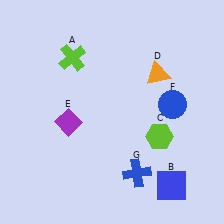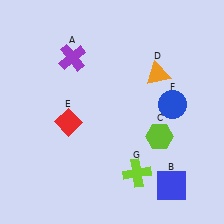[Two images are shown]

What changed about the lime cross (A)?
In Image 1, A is lime. In Image 2, it changed to purple.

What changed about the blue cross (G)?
In Image 1, G is blue. In Image 2, it changed to lime.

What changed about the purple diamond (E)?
In Image 1, E is purple. In Image 2, it changed to red.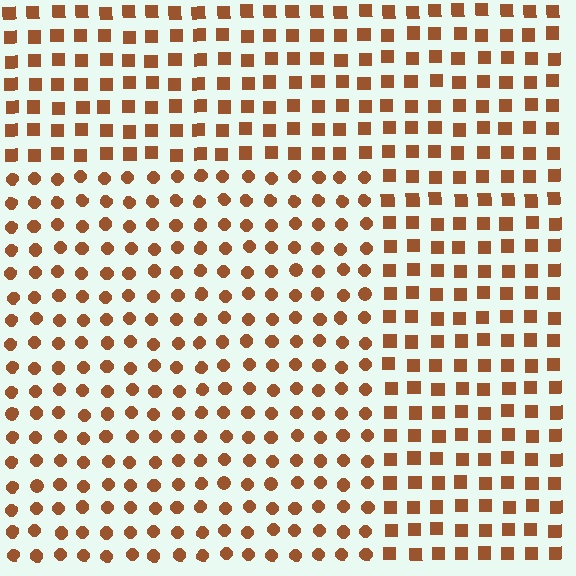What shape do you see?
I see a rectangle.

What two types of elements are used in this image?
The image uses circles inside the rectangle region and squares outside it.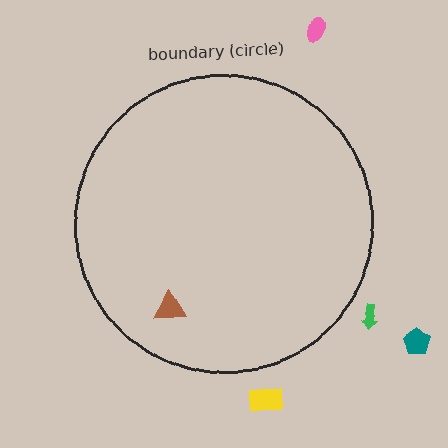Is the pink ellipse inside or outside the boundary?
Outside.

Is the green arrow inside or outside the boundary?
Outside.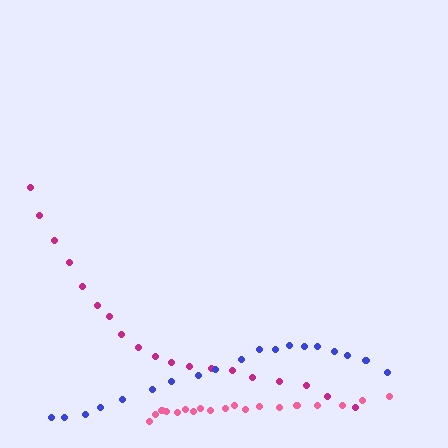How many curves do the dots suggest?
There are 3 distinct paths.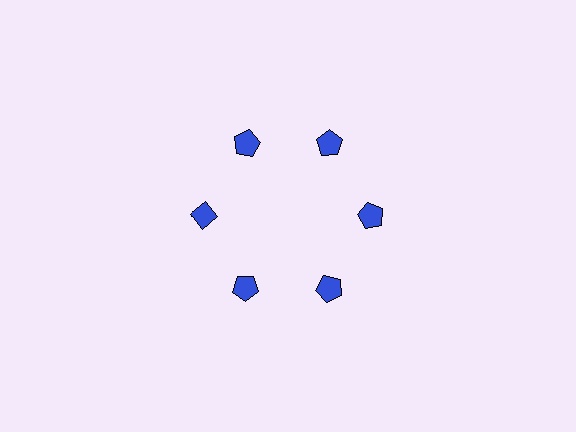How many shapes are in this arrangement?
There are 6 shapes arranged in a ring pattern.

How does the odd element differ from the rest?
It has a different shape: diamond instead of pentagon.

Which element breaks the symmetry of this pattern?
The blue diamond at roughly the 9 o'clock position breaks the symmetry. All other shapes are blue pentagons.